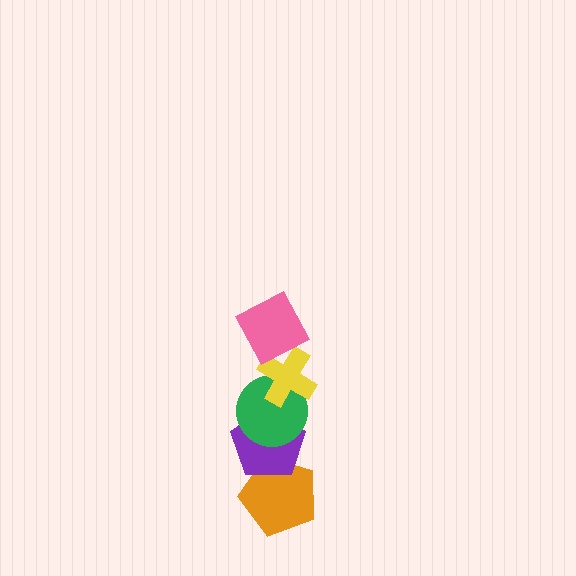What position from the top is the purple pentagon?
The purple pentagon is 4th from the top.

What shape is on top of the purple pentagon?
The green circle is on top of the purple pentagon.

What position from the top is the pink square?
The pink square is 1st from the top.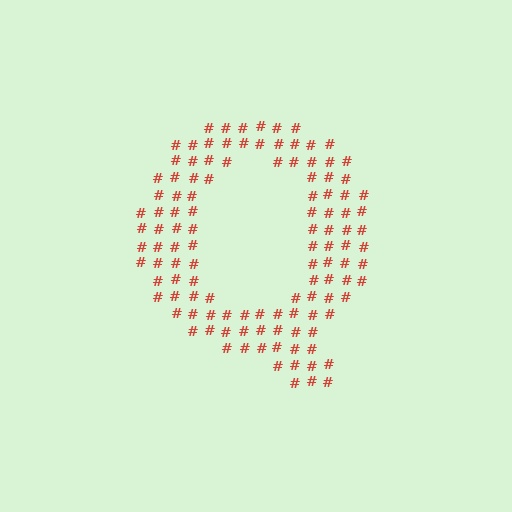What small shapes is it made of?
It is made of small hash symbols.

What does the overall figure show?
The overall figure shows the letter Q.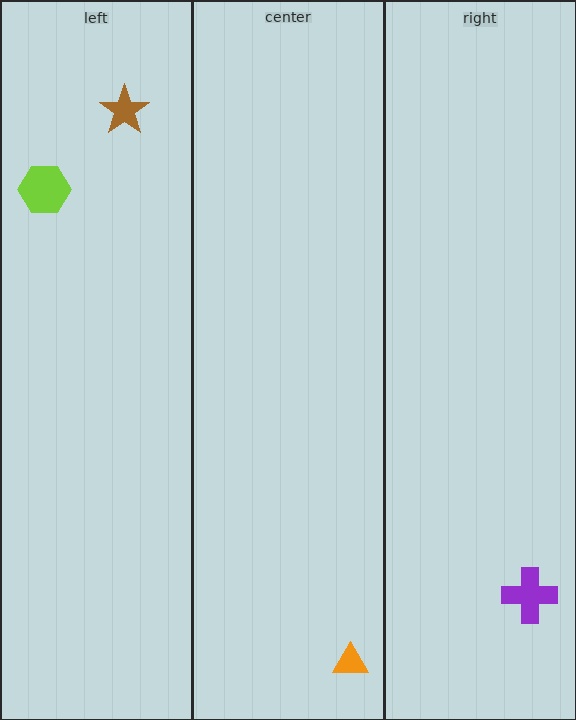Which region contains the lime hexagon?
The left region.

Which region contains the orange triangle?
The center region.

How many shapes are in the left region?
2.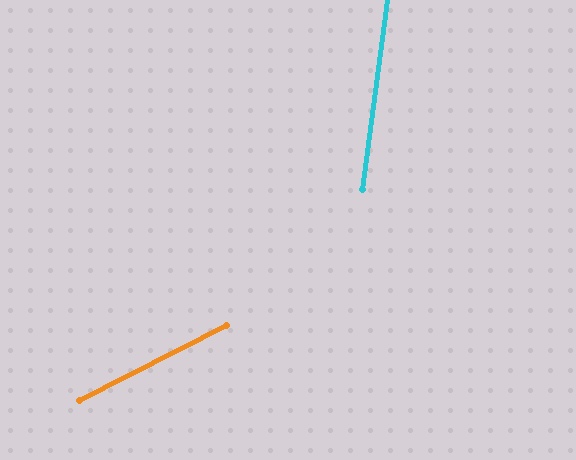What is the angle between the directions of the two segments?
Approximately 56 degrees.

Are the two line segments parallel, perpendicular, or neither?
Neither parallel nor perpendicular — they differ by about 56°.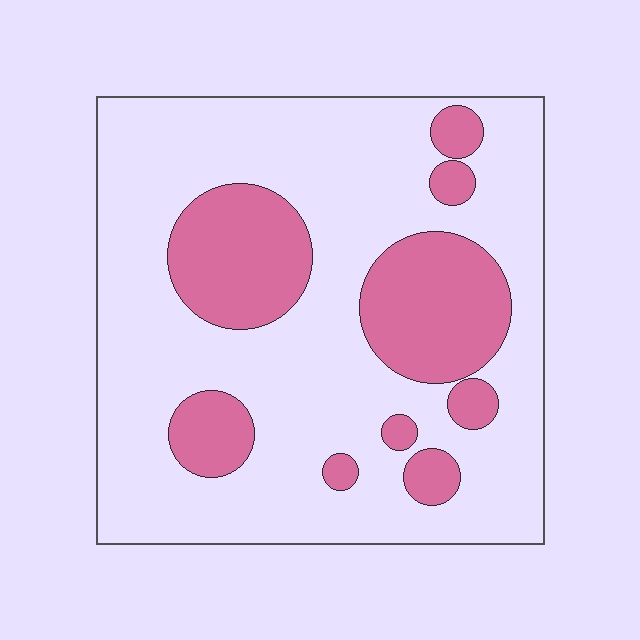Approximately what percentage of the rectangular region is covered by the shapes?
Approximately 25%.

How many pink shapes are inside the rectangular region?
9.